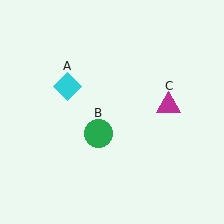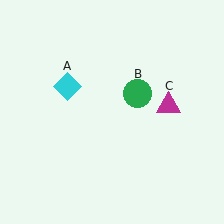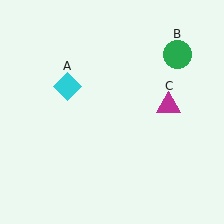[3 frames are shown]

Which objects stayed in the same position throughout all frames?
Cyan diamond (object A) and magenta triangle (object C) remained stationary.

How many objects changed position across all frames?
1 object changed position: green circle (object B).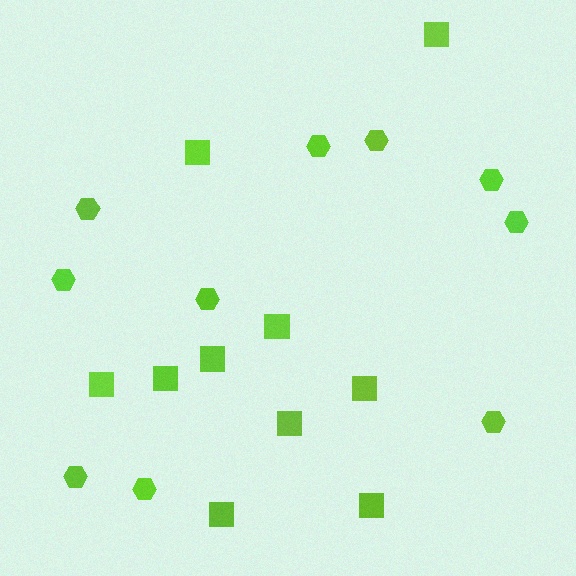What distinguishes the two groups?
There are 2 groups: one group of squares (10) and one group of hexagons (10).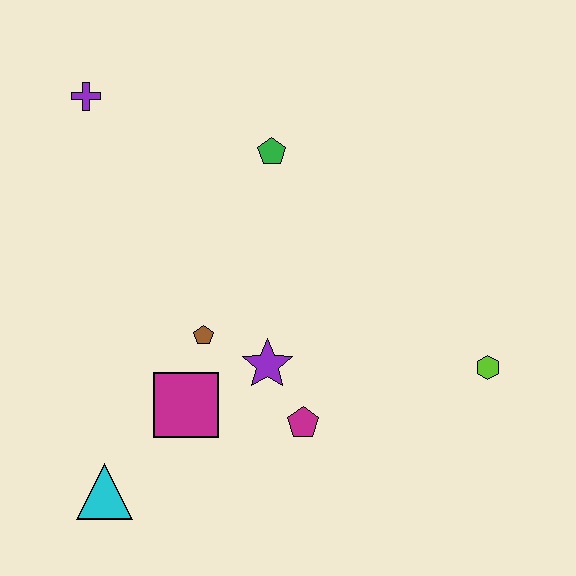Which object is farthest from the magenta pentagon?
The purple cross is farthest from the magenta pentagon.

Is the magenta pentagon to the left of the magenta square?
No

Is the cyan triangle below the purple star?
Yes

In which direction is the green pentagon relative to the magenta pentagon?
The green pentagon is above the magenta pentagon.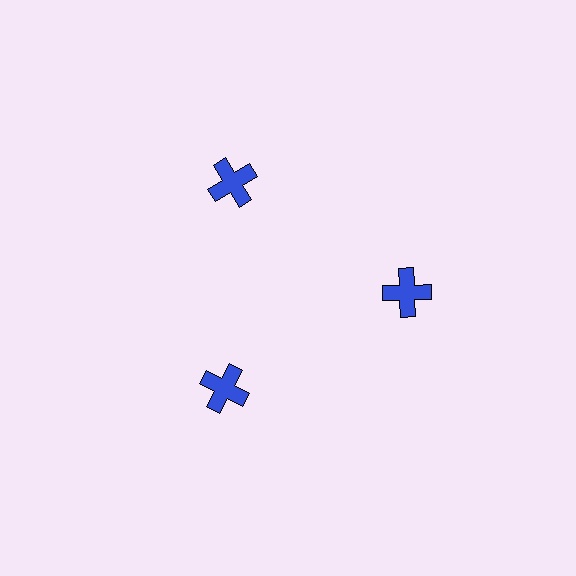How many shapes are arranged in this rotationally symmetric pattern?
There are 3 shapes, arranged in 3 groups of 1.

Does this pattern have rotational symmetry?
Yes, this pattern has 3-fold rotational symmetry. It looks the same after rotating 120 degrees around the center.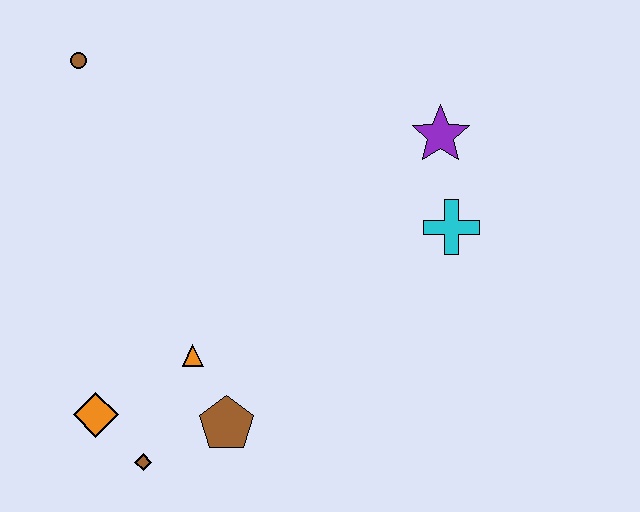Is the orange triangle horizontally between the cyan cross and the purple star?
No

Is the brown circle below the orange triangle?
No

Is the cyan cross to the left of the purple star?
No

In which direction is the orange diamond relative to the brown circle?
The orange diamond is below the brown circle.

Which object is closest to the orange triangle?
The brown pentagon is closest to the orange triangle.